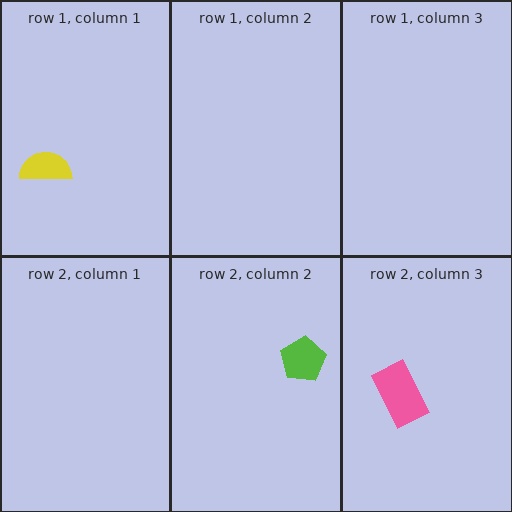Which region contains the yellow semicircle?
The row 1, column 1 region.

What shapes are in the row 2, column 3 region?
The pink rectangle.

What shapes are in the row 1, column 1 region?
The yellow semicircle.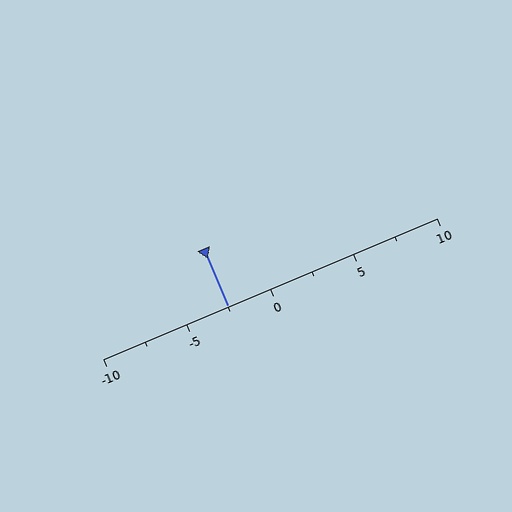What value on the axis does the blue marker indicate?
The marker indicates approximately -2.5.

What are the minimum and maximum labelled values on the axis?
The axis runs from -10 to 10.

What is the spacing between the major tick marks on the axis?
The major ticks are spaced 5 apart.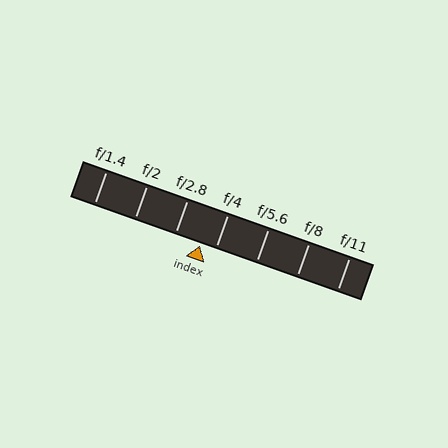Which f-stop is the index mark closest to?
The index mark is closest to f/4.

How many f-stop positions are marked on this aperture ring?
There are 7 f-stop positions marked.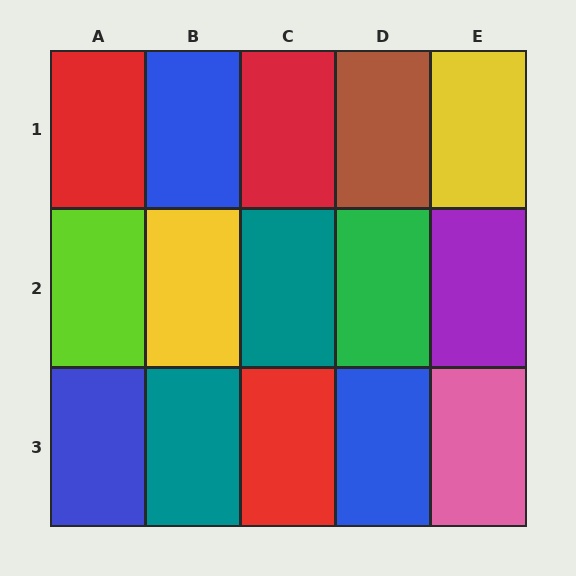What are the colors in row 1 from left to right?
Red, blue, red, brown, yellow.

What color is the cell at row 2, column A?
Lime.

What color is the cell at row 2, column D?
Green.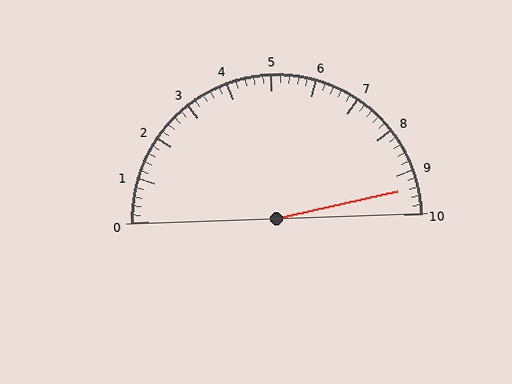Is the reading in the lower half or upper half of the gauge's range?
The reading is in the upper half of the range (0 to 10).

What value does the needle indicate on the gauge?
The needle indicates approximately 9.4.